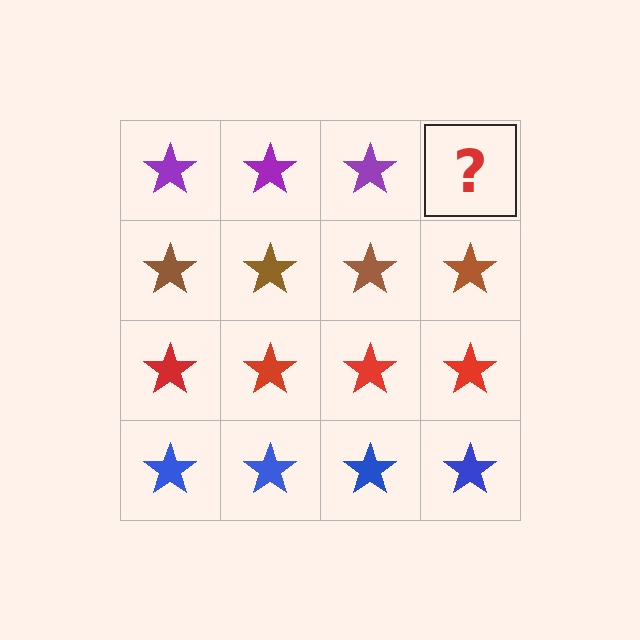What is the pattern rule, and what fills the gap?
The rule is that each row has a consistent color. The gap should be filled with a purple star.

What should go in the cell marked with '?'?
The missing cell should contain a purple star.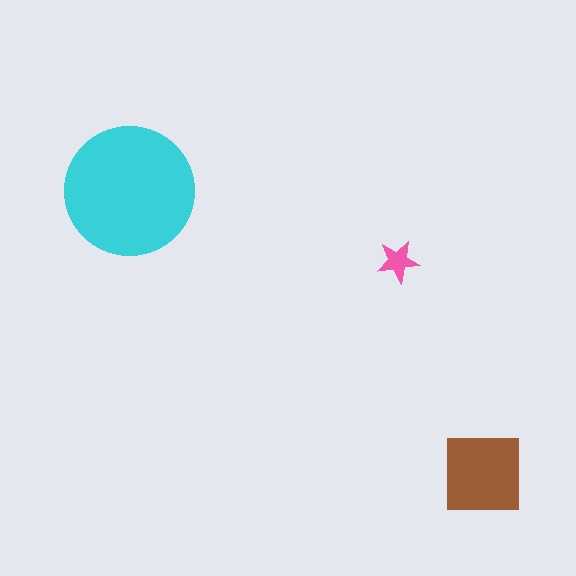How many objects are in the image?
There are 3 objects in the image.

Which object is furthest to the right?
The brown square is rightmost.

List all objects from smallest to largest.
The pink star, the brown square, the cyan circle.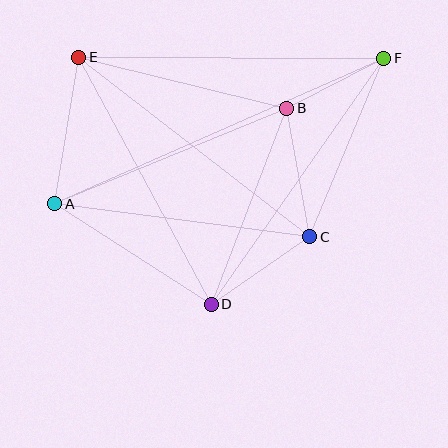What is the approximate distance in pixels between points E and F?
The distance between E and F is approximately 305 pixels.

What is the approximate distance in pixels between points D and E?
The distance between D and E is approximately 280 pixels.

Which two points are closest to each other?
Points B and F are closest to each other.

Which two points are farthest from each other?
Points A and F are farthest from each other.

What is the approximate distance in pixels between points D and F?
The distance between D and F is approximately 301 pixels.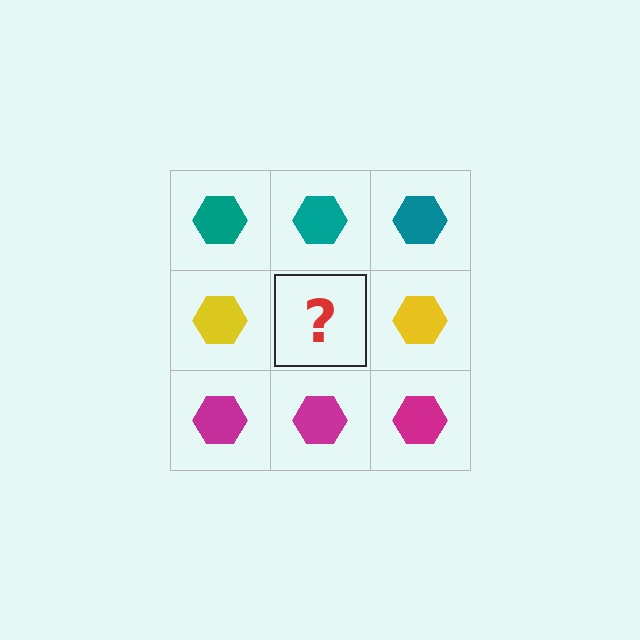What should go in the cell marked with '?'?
The missing cell should contain a yellow hexagon.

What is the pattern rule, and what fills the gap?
The rule is that each row has a consistent color. The gap should be filled with a yellow hexagon.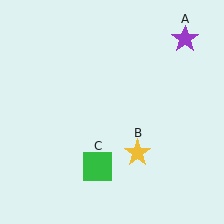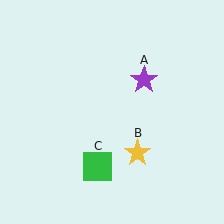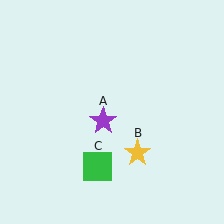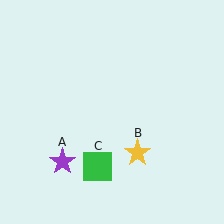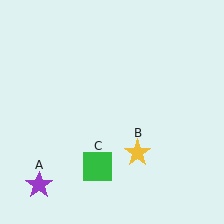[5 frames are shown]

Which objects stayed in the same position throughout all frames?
Yellow star (object B) and green square (object C) remained stationary.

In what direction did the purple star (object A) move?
The purple star (object A) moved down and to the left.